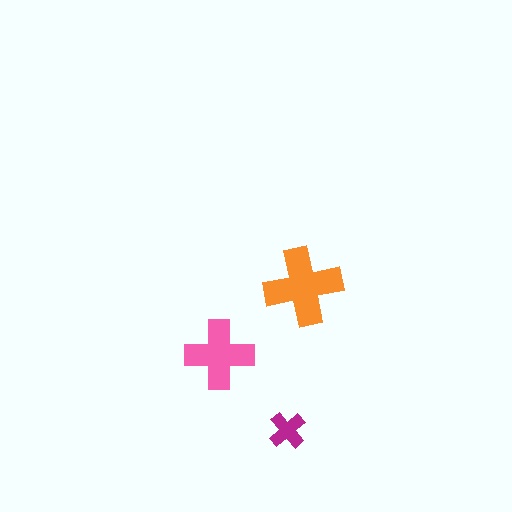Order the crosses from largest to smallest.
the orange one, the pink one, the magenta one.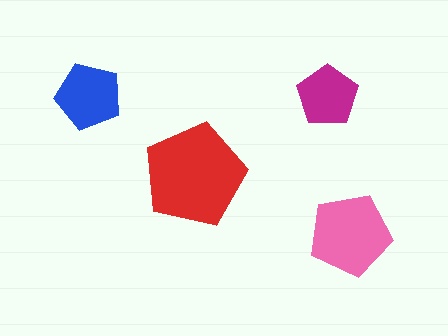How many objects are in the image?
There are 4 objects in the image.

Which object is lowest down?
The pink pentagon is bottommost.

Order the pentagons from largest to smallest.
the red one, the pink one, the blue one, the magenta one.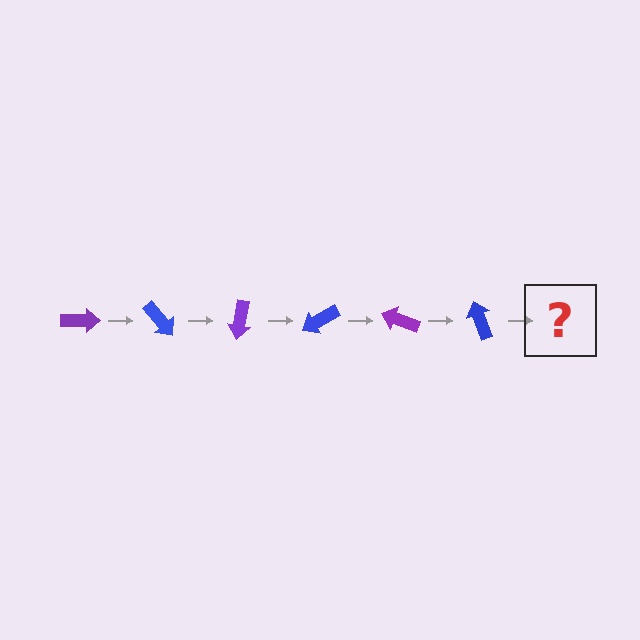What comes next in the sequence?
The next element should be a purple arrow, rotated 300 degrees from the start.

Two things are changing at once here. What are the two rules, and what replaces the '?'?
The two rules are that it rotates 50 degrees each step and the color cycles through purple and blue. The '?' should be a purple arrow, rotated 300 degrees from the start.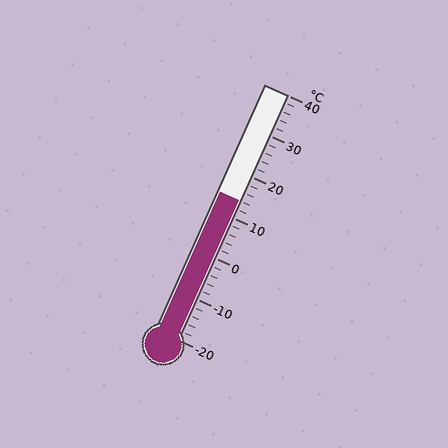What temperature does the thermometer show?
The thermometer shows approximately 14°C.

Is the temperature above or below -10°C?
The temperature is above -10°C.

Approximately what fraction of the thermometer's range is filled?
The thermometer is filled to approximately 55% of its range.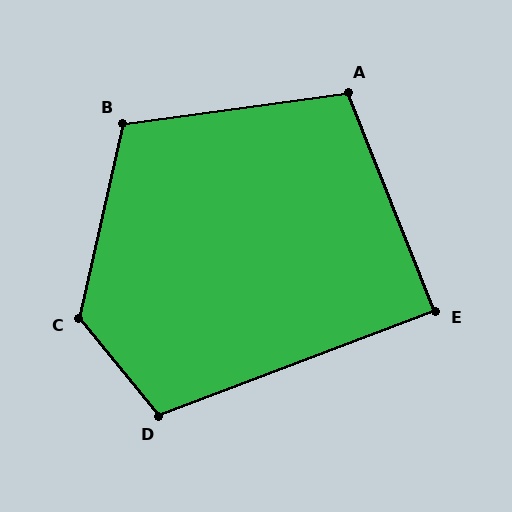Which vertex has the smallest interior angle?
E, at approximately 89 degrees.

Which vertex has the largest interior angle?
C, at approximately 128 degrees.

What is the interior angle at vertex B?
Approximately 111 degrees (obtuse).